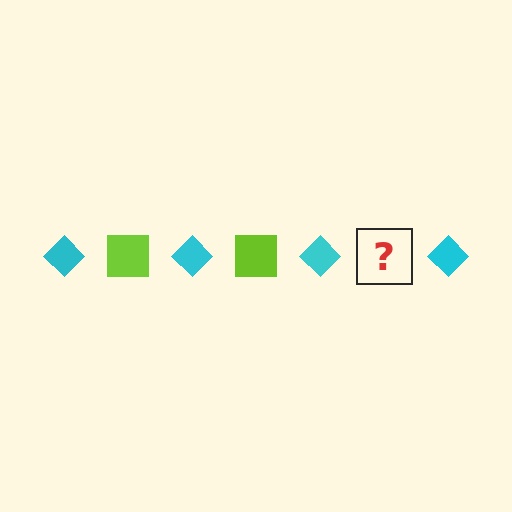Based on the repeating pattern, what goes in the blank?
The blank should be a lime square.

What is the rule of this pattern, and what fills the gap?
The rule is that the pattern alternates between cyan diamond and lime square. The gap should be filled with a lime square.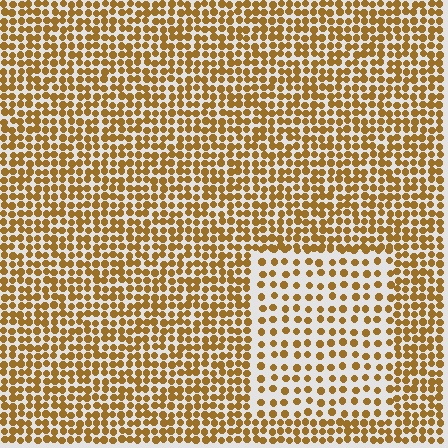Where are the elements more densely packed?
The elements are more densely packed outside the rectangle boundary.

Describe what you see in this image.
The image contains small brown elements arranged at two different densities. A rectangle-shaped region is visible where the elements are less densely packed than the surrounding area.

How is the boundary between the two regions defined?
The boundary is defined by a change in element density (approximately 1.9x ratio). All elements are the same color, size, and shape.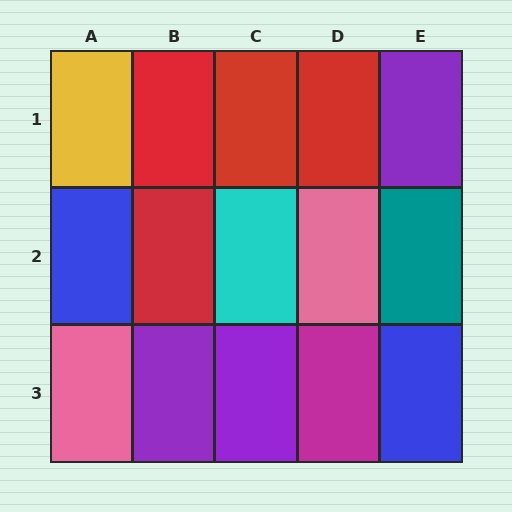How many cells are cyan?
1 cell is cyan.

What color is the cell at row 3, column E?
Blue.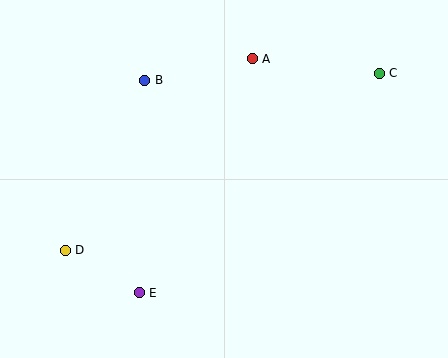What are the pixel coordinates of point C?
Point C is at (379, 73).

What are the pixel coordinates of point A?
Point A is at (252, 59).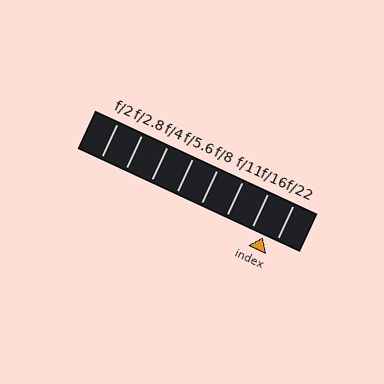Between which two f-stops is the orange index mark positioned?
The index mark is between f/16 and f/22.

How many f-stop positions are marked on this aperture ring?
There are 8 f-stop positions marked.